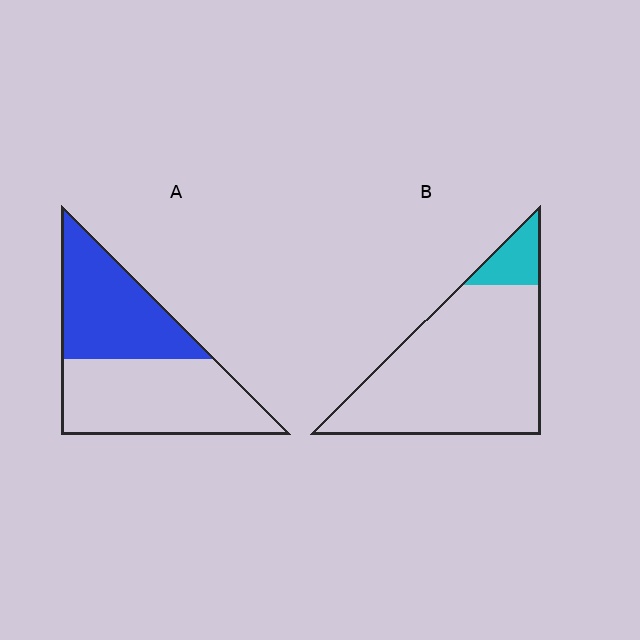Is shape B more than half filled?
No.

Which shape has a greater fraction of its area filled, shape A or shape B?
Shape A.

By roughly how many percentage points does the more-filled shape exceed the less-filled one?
By roughly 35 percentage points (A over B).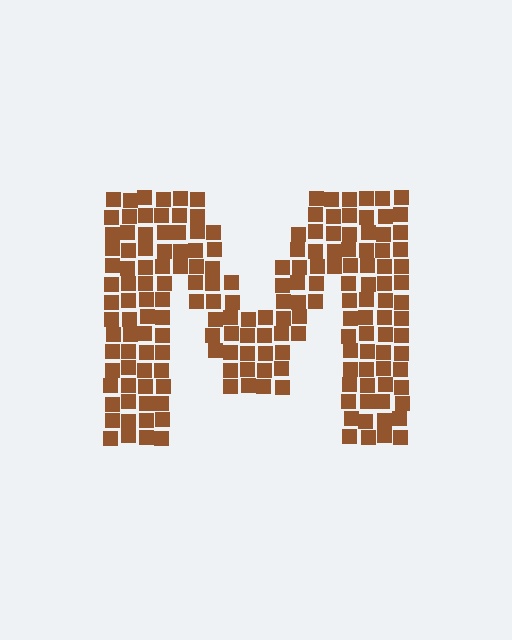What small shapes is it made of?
It is made of small squares.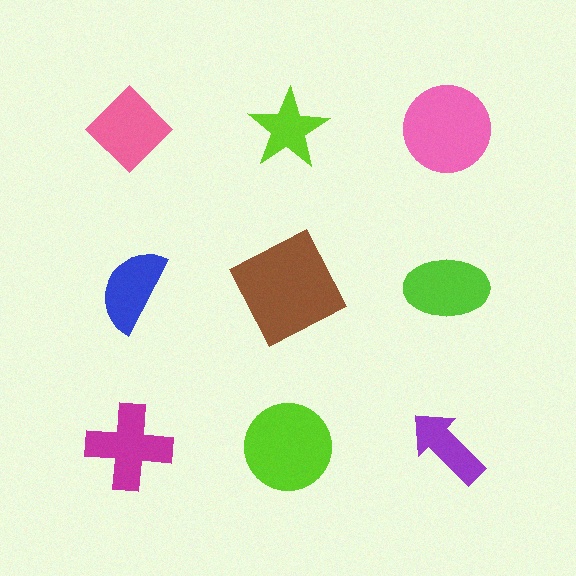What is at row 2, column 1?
A blue semicircle.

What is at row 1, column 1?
A pink diamond.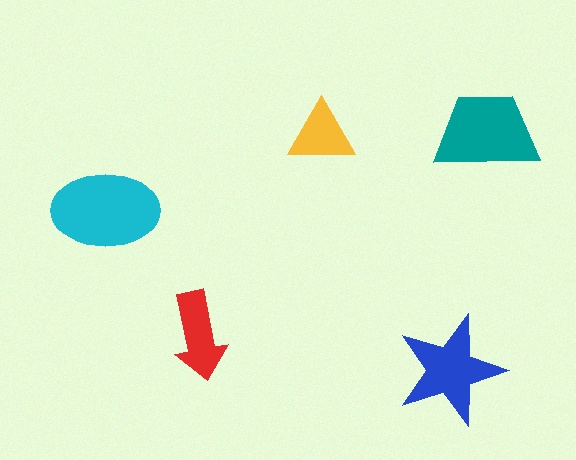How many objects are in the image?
There are 5 objects in the image.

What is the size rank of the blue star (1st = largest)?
3rd.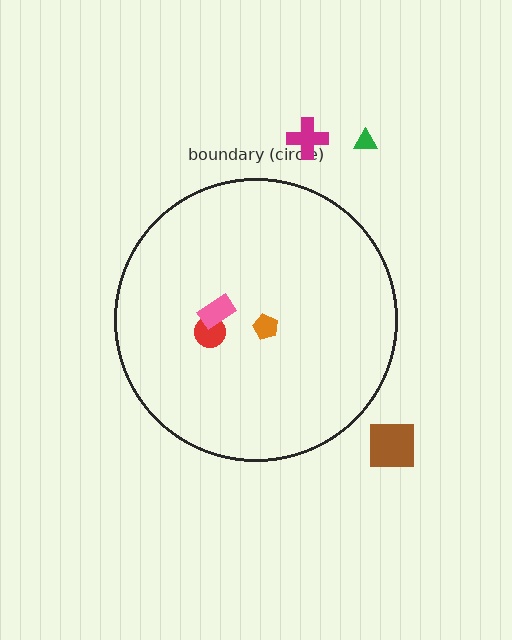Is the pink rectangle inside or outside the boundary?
Inside.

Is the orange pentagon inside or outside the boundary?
Inside.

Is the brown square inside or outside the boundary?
Outside.